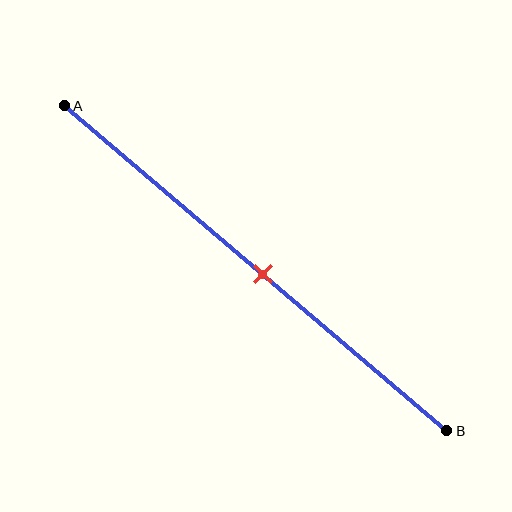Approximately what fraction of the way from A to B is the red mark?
The red mark is approximately 50% of the way from A to B.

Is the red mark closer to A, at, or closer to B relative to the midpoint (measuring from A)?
The red mark is approximately at the midpoint of segment AB.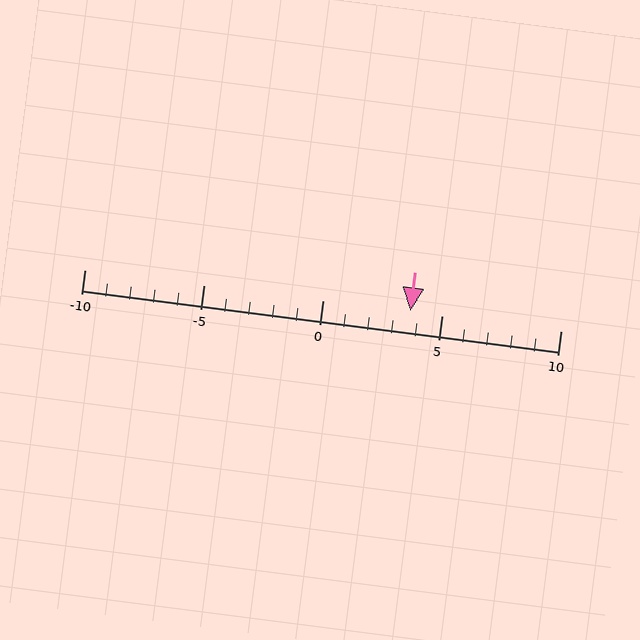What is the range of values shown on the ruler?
The ruler shows values from -10 to 10.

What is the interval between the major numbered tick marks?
The major tick marks are spaced 5 units apart.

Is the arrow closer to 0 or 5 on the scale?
The arrow is closer to 5.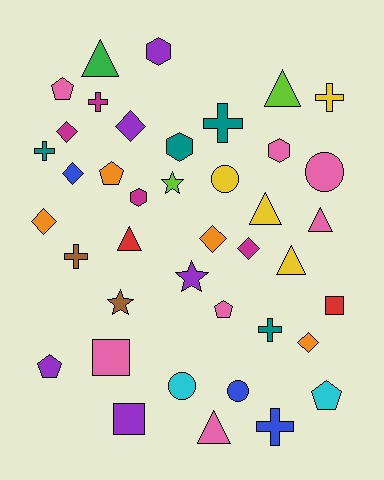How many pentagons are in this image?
There are 5 pentagons.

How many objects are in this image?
There are 40 objects.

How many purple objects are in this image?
There are 5 purple objects.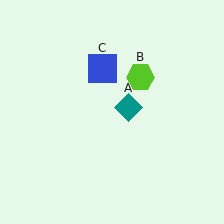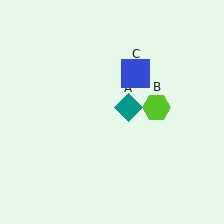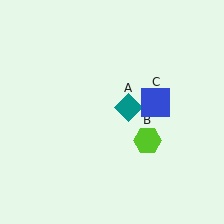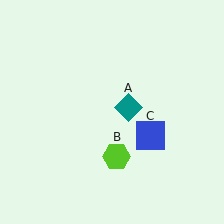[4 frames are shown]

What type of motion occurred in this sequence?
The lime hexagon (object B), blue square (object C) rotated clockwise around the center of the scene.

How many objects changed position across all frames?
2 objects changed position: lime hexagon (object B), blue square (object C).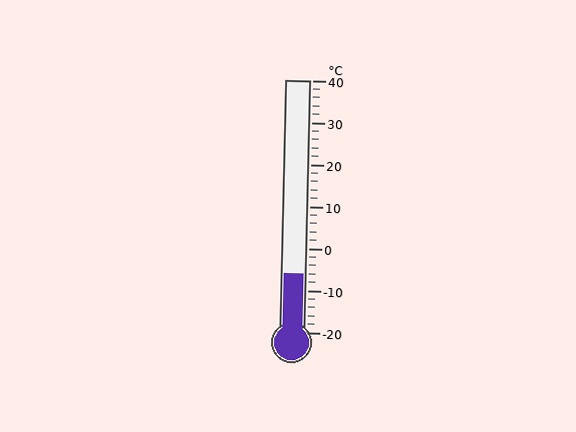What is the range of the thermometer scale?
The thermometer scale ranges from -20°C to 40°C.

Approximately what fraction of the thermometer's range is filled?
The thermometer is filled to approximately 25% of its range.